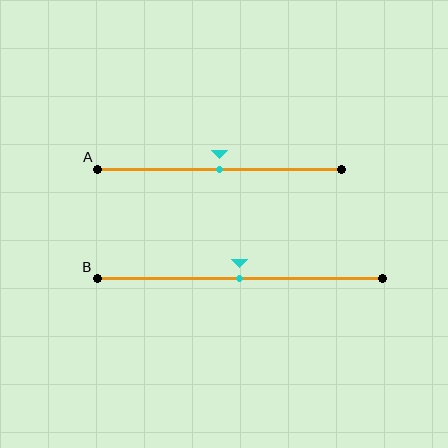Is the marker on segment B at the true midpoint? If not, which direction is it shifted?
Yes, the marker on segment B is at the true midpoint.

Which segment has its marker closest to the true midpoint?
Segment A has its marker closest to the true midpoint.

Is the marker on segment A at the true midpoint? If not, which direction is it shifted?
Yes, the marker on segment A is at the true midpoint.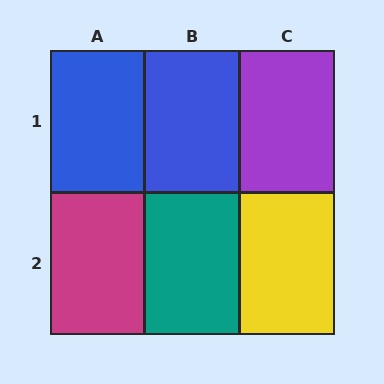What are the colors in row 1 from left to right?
Blue, blue, purple.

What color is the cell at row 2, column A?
Magenta.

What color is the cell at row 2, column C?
Yellow.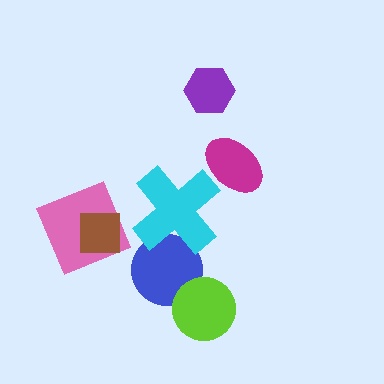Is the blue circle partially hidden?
Yes, it is partially covered by another shape.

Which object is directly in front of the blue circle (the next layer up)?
The cyan cross is directly in front of the blue circle.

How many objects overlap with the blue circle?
2 objects overlap with the blue circle.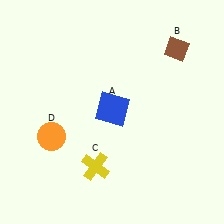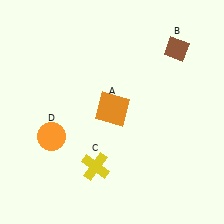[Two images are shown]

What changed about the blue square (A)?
In Image 1, A is blue. In Image 2, it changed to orange.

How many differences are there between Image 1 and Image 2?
There is 1 difference between the two images.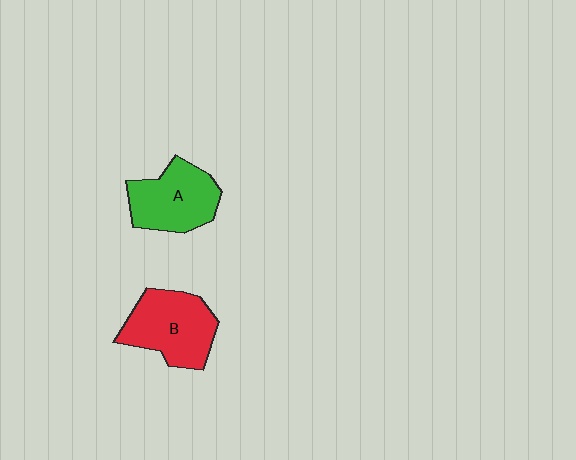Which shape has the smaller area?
Shape A (green).